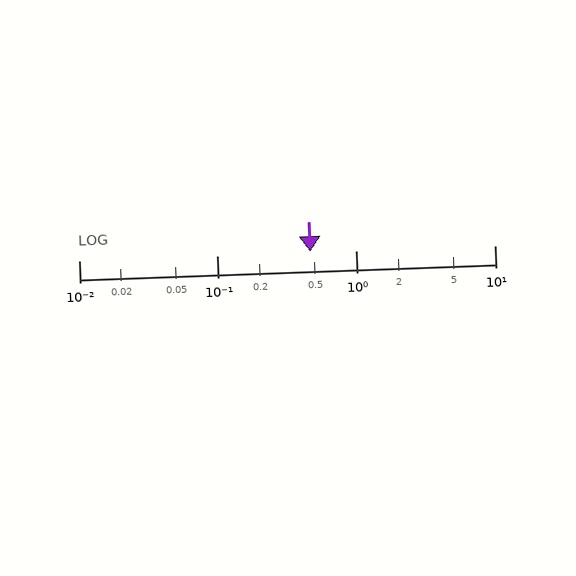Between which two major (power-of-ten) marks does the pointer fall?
The pointer is between 0.1 and 1.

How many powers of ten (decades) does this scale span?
The scale spans 3 decades, from 0.01 to 10.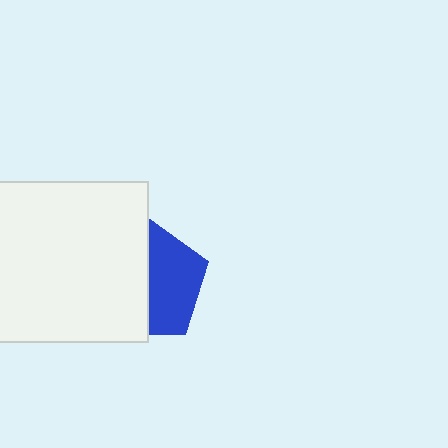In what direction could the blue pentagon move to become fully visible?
The blue pentagon could move right. That would shift it out from behind the white square entirely.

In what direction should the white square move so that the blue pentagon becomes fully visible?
The white square should move left. That is the shortest direction to clear the overlap and leave the blue pentagon fully visible.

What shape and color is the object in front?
The object in front is a white square.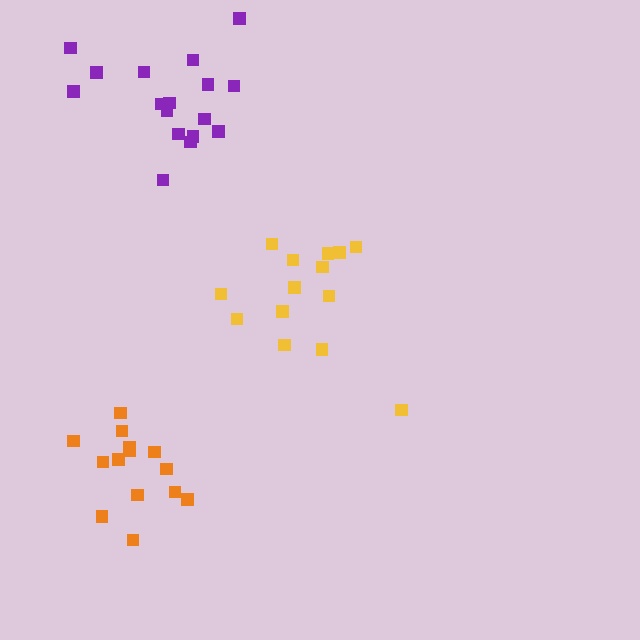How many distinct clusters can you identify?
There are 3 distinct clusters.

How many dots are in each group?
Group 1: 14 dots, Group 2: 17 dots, Group 3: 14 dots (45 total).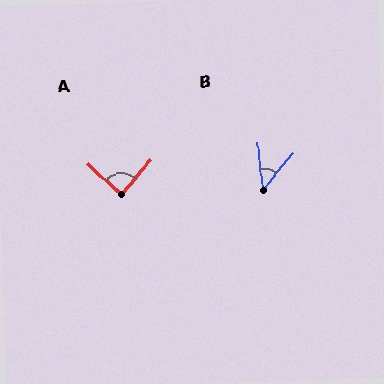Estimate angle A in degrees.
Approximately 88 degrees.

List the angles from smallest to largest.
B (45°), A (88°).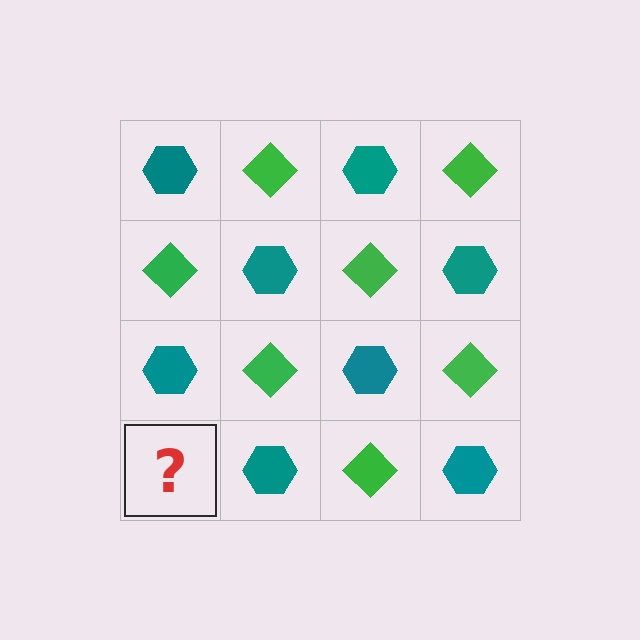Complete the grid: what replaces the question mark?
The question mark should be replaced with a green diamond.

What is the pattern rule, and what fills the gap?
The rule is that it alternates teal hexagon and green diamond in a checkerboard pattern. The gap should be filled with a green diamond.